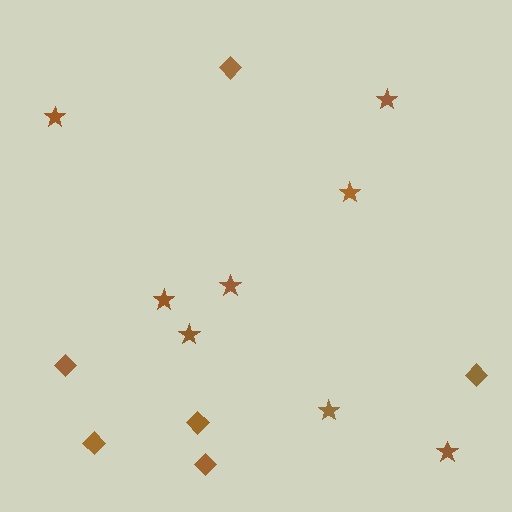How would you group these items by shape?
There are 2 groups: one group of diamonds (6) and one group of stars (8).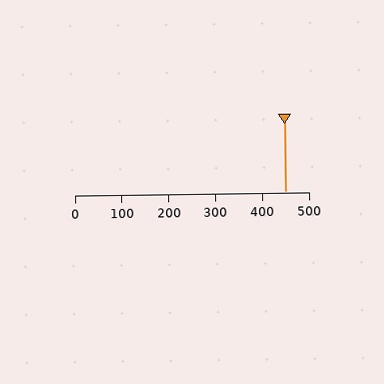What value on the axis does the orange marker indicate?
The marker indicates approximately 450.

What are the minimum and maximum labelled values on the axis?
The axis runs from 0 to 500.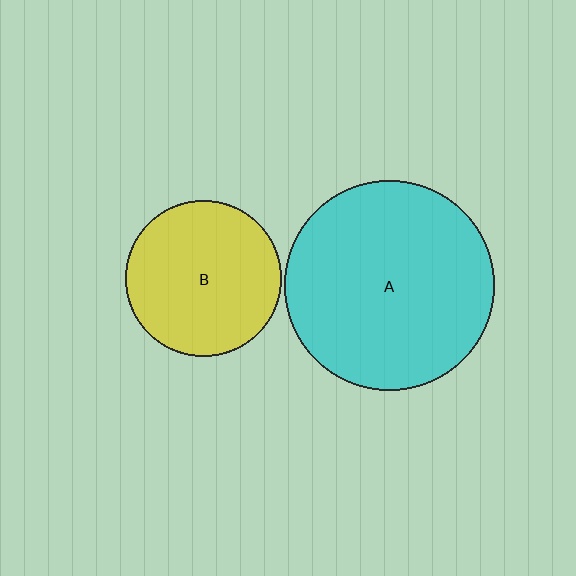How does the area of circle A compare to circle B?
Approximately 1.8 times.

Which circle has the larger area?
Circle A (cyan).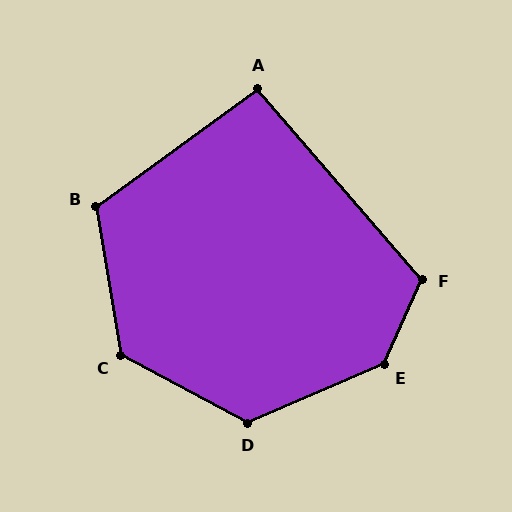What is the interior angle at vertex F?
Approximately 115 degrees (obtuse).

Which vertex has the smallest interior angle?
A, at approximately 95 degrees.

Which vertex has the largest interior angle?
E, at approximately 138 degrees.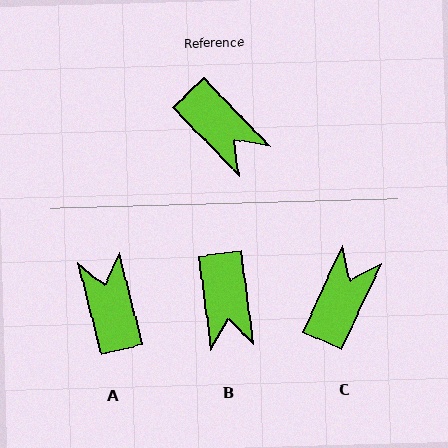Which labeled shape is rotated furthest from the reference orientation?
A, about 150 degrees away.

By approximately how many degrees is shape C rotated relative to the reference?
Approximately 111 degrees counter-clockwise.